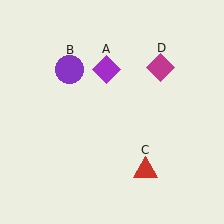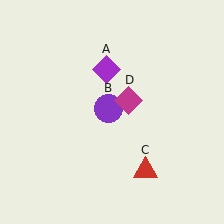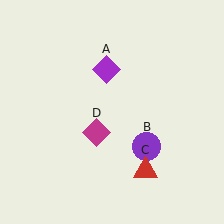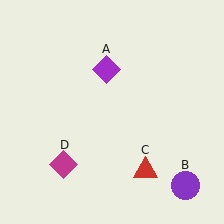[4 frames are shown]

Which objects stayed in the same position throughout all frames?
Purple diamond (object A) and red triangle (object C) remained stationary.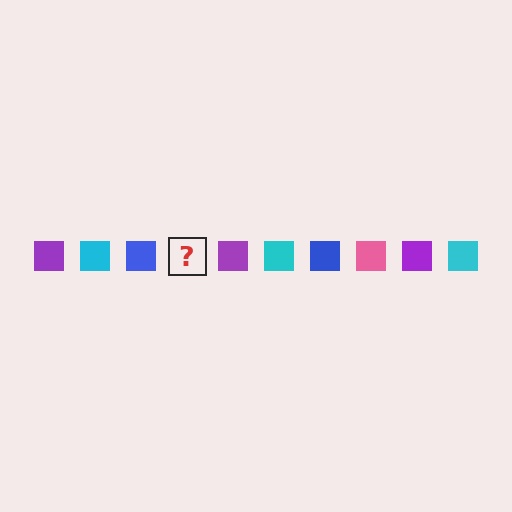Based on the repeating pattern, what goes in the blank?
The blank should be a pink square.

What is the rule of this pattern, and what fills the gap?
The rule is that the pattern cycles through purple, cyan, blue, pink squares. The gap should be filled with a pink square.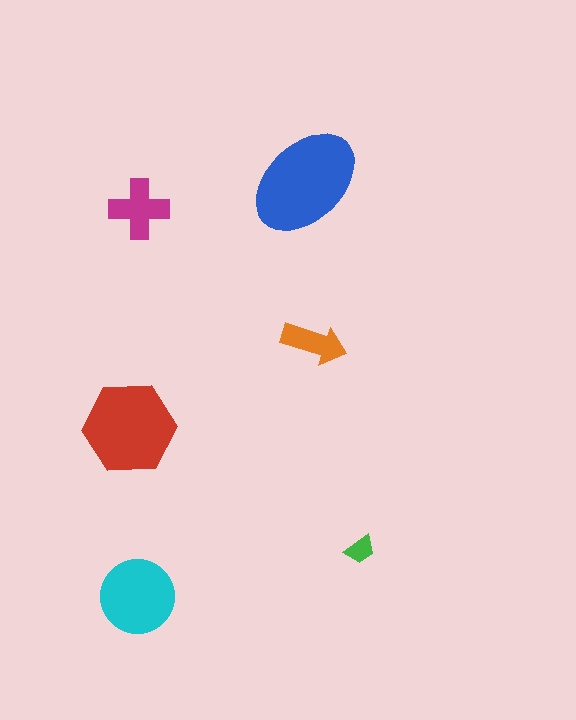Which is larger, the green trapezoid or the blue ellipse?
The blue ellipse.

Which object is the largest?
The blue ellipse.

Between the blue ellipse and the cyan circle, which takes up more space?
The blue ellipse.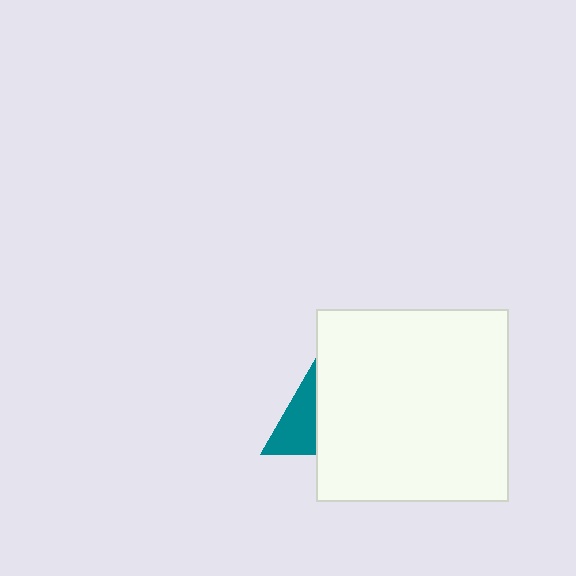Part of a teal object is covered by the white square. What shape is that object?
It is a triangle.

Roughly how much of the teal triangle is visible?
About half of it is visible (roughly 47%).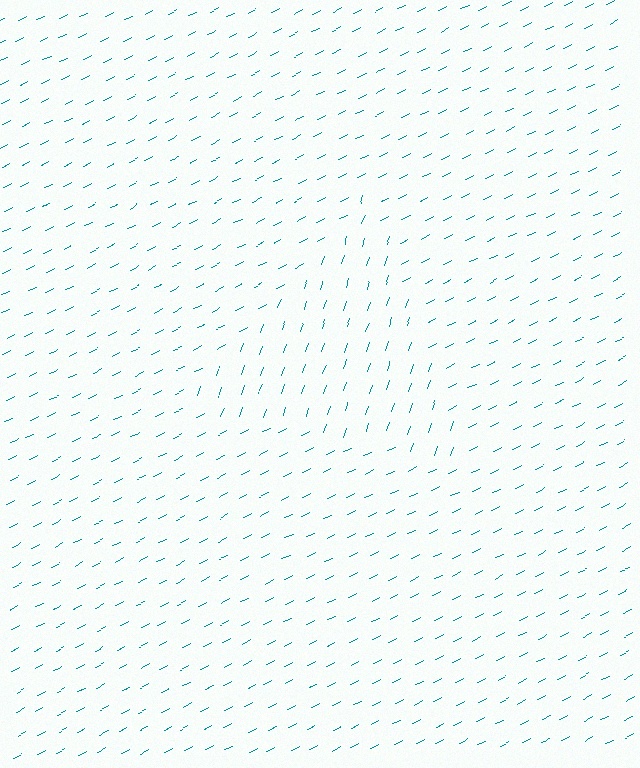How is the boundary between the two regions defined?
The boundary is defined purely by a change in line orientation (approximately 45 degrees difference). All lines are the same color and thickness.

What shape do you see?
I see a triangle.